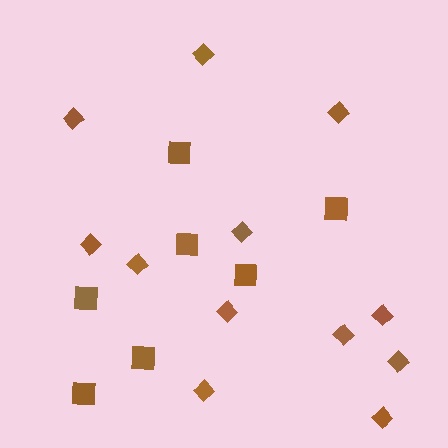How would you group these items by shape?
There are 2 groups: one group of diamonds (12) and one group of squares (7).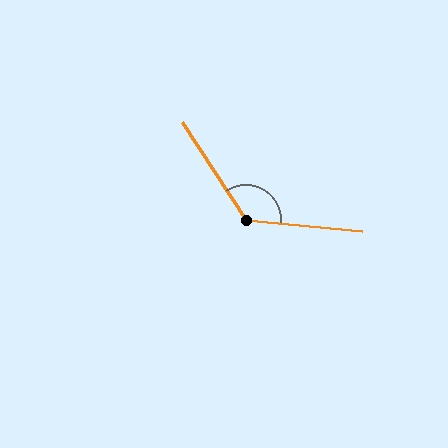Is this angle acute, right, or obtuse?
It is obtuse.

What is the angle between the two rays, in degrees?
Approximately 129 degrees.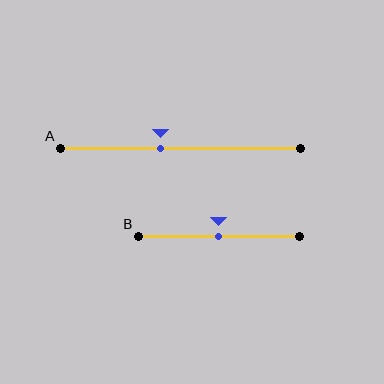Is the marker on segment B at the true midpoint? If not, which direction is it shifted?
Yes, the marker on segment B is at the true midpoint.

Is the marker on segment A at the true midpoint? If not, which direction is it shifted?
No, the marker on segment A is shifted to the left by about 8% of the segment length.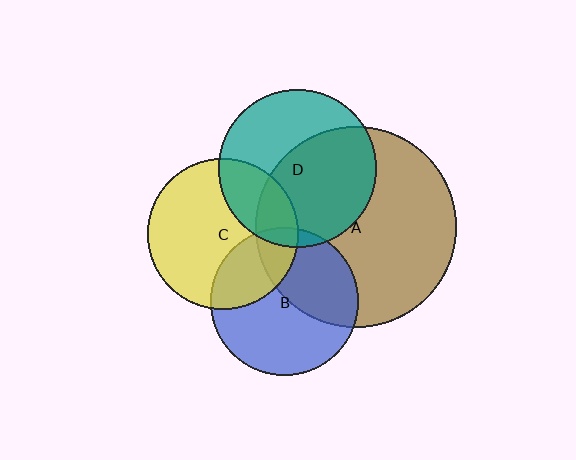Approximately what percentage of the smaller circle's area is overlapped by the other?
Approximately 20%.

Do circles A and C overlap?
Yes.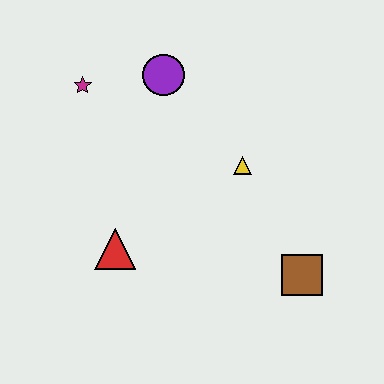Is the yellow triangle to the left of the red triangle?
No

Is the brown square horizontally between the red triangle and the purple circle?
No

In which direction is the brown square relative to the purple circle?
The brown square is below the purple circle.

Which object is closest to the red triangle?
The yellow triangle is closest to the red triangle.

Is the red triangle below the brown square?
No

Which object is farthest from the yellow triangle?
The magenta star is farthest from the yellow triangle.